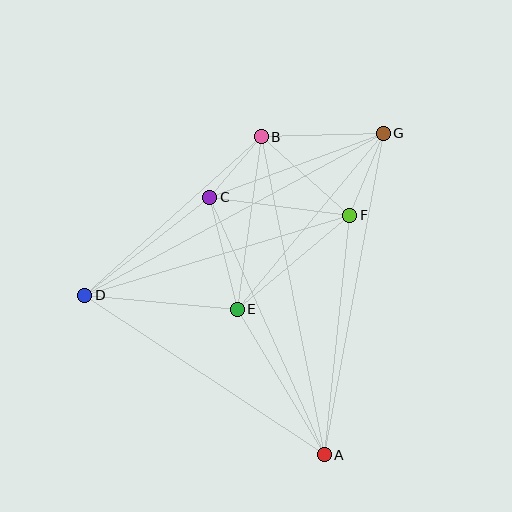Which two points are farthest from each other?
Points D and G are farthest from each other.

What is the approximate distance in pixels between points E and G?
The distance between E and G is approximately 229 pixels.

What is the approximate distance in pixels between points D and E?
The distance between D and E is approximately 153 pixels.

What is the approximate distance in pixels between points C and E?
The distance between C and E is approximately 115 pixels.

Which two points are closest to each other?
Points B and C are closest to each other.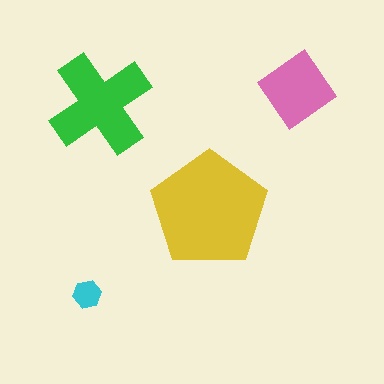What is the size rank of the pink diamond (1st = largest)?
3rd.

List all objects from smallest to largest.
The cyan hexagon, the pink diamond, the green cross, the yellow pentagon.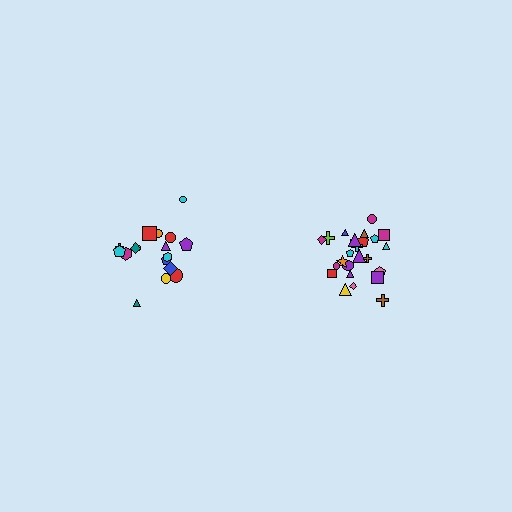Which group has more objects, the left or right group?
The right group.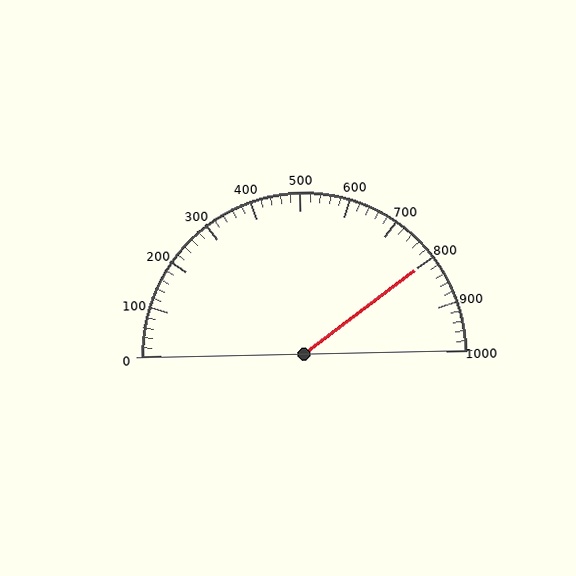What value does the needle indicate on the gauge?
The needle indicates approximately 800.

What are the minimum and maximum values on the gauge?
The gauge ranges from 0 to 1000.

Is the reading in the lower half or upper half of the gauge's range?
The reading is in the upper half of the range (0 to 1000).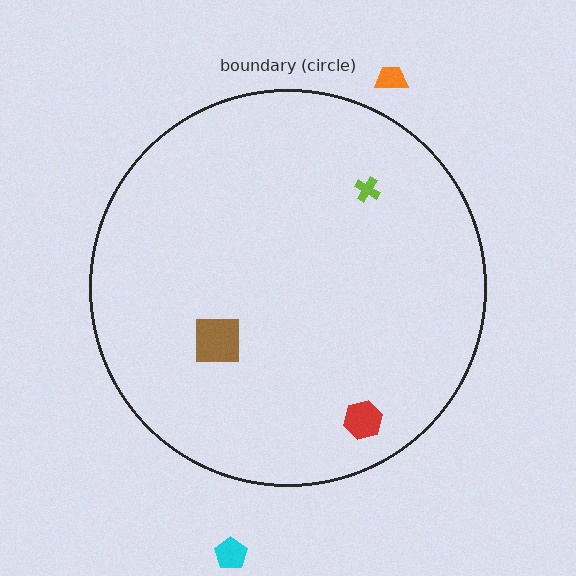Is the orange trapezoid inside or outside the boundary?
Outside.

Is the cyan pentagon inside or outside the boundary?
Outside.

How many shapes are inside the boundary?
3 inside, 2 outside.